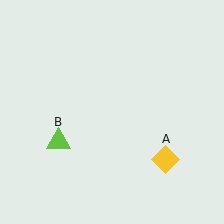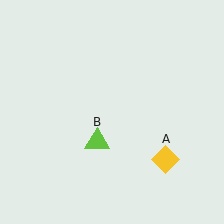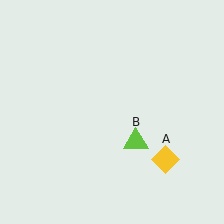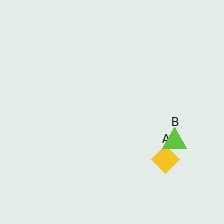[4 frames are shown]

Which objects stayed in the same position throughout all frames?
Yellow diamond (object A) remained stationary.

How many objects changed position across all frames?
1 object changed position: lime triangle (object B).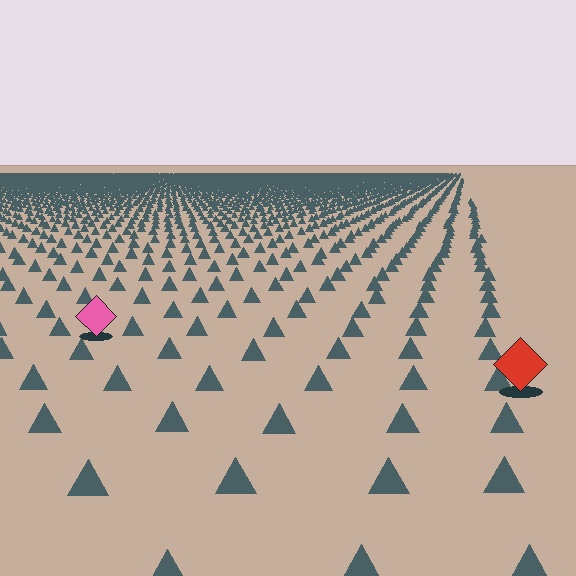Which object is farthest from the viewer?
The pink diamond is farthest from the viewer. It appears smaller and the ground texture around it is denser.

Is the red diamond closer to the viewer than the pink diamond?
Yes. The red diamond is closer — you can tell from the texture gradient: the ground texture is coarser near it.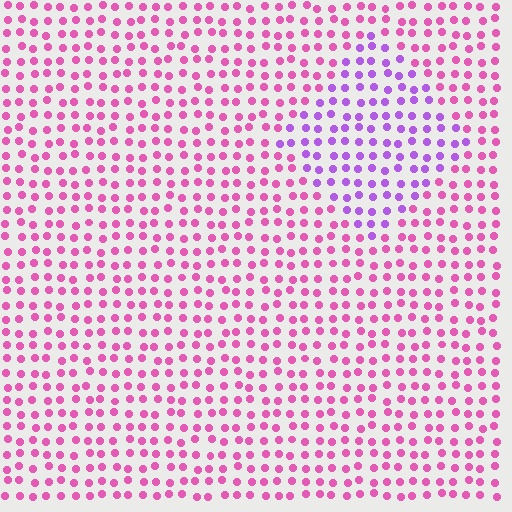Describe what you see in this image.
The image is filled with small pink elements in a uniform arrangement. A diamond-shaped region is visible where the elements are tinted to a slightly different hue, forming a subtle color boundary.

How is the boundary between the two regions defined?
The boundary is defined purely by a slight shift in hue (about 42 degrees). Spacing, size, and orientation are identical on both sides.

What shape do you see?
I see a diamond.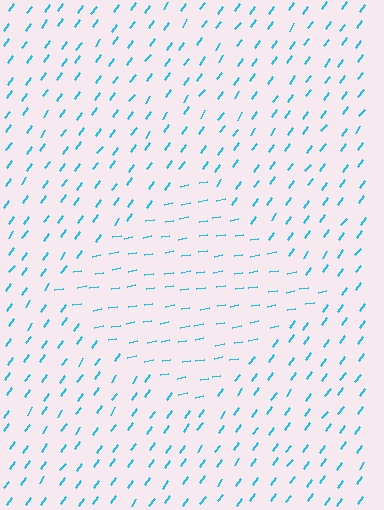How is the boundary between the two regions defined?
The boundary is defined purely by a change in line orientation (approximately 45 degrees difference). All lines are the same color and thickness.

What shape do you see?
I see a diamond.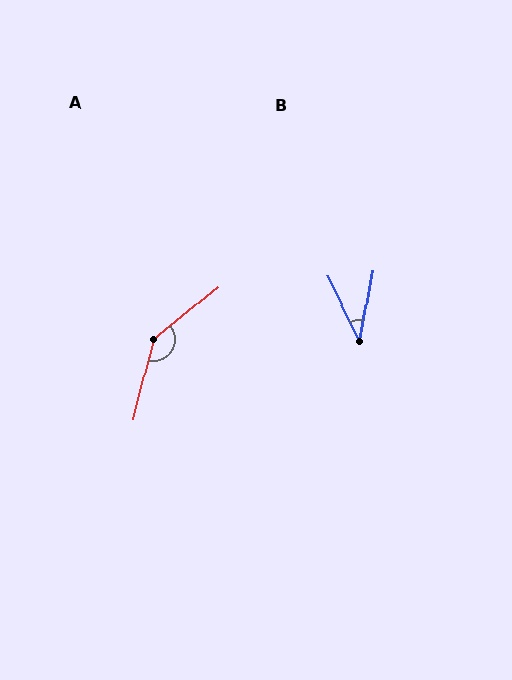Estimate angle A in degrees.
Approximately 142 degrees.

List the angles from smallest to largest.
B (37°), A (142°).